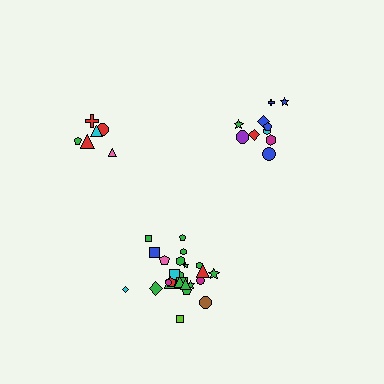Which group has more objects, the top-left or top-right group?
The top-right group.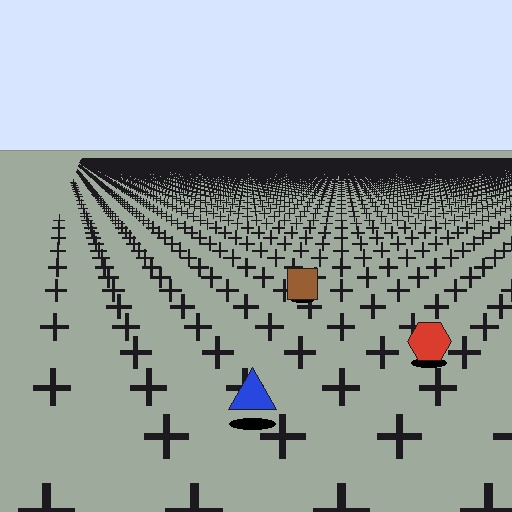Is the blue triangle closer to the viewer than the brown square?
Yes. The blue triangle is closer — you can tell from the texture gradient: the ground texture is coarser near it.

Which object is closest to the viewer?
The blue triangle is closest. The texture marks near it are larger and more spread out.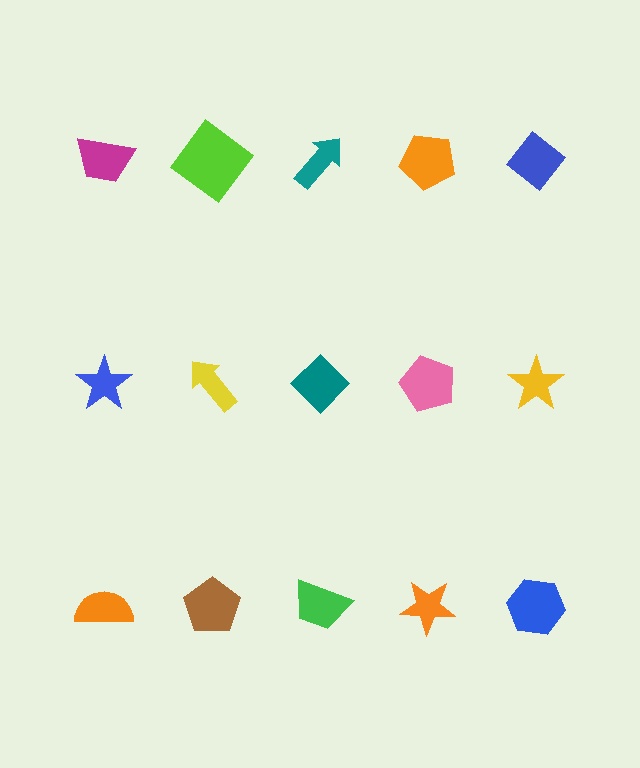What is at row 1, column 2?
A lime diamond.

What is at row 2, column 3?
A teal diamond.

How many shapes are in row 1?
5 shapes.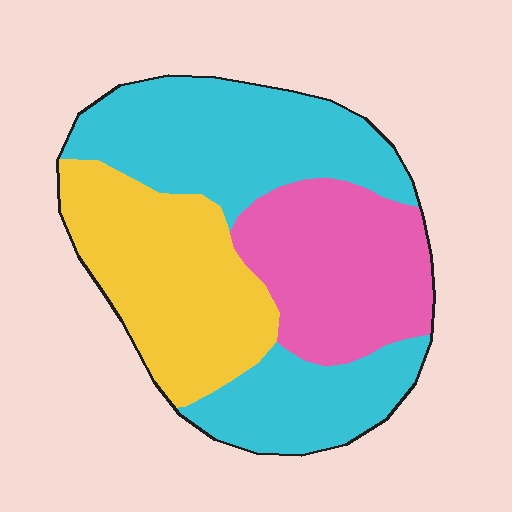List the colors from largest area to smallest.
From largest to smallest: cyan, yellow, pink.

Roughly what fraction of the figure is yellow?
Yellow covers roughly 30% of the figure.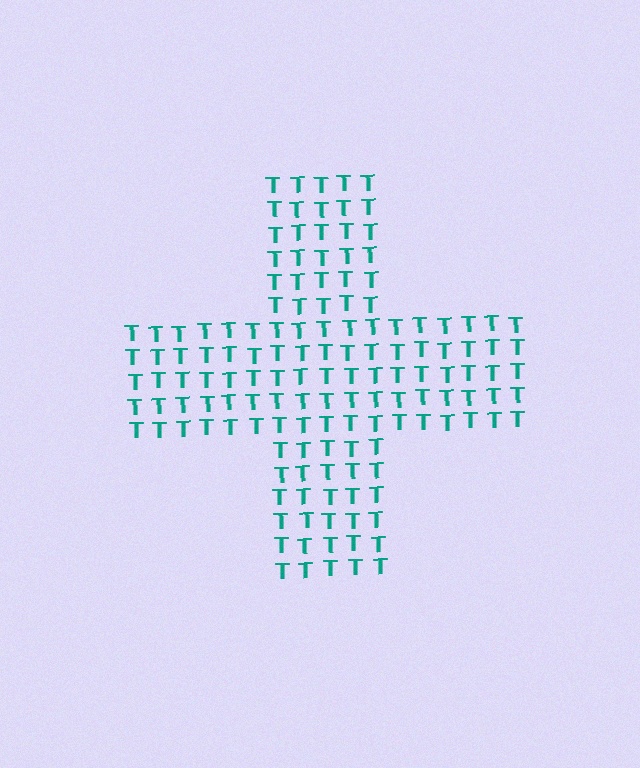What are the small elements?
The small elements are letter T's.